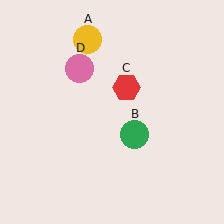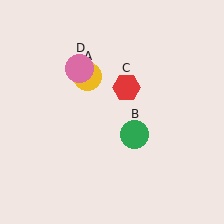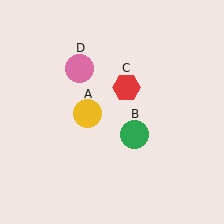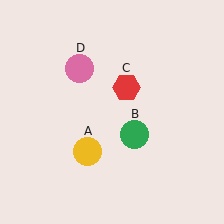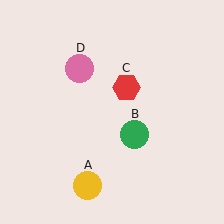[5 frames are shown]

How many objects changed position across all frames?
1 object changed position: yellow circle (object A).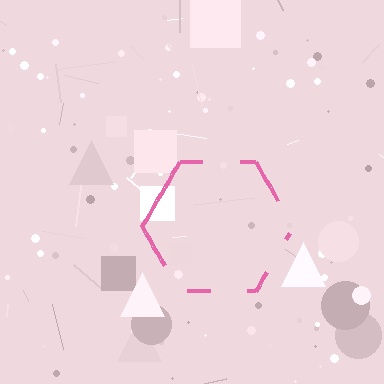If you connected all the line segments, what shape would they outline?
They would outline a hexagon.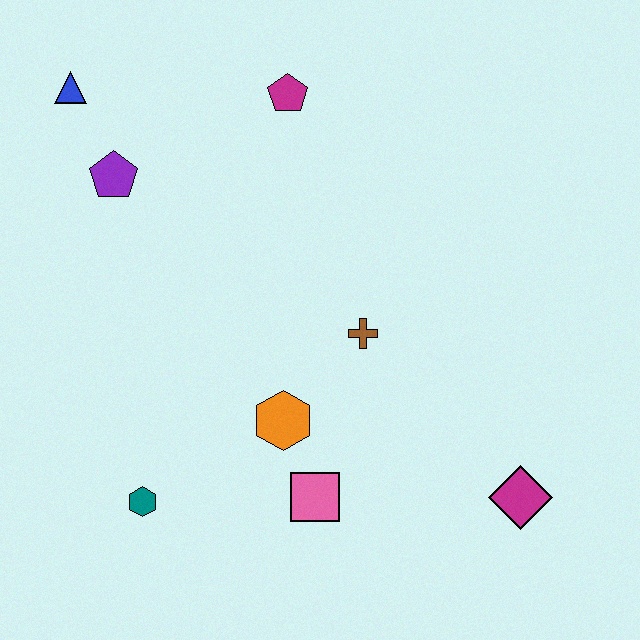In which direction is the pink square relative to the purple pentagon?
The pink square is below the purple pentagon.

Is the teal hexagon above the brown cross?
No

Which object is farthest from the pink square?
The blue triangle is farthest from the pink square.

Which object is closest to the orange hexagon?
The pink square is closest to the orange hexagon.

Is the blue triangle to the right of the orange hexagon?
No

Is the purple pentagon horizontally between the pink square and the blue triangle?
Yes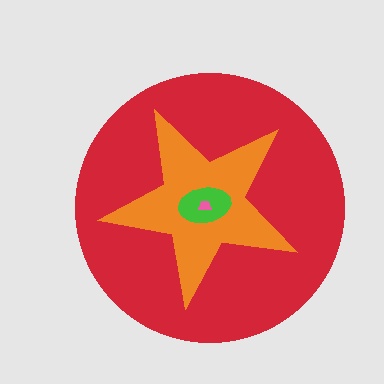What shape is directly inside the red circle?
The orange star.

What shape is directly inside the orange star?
The green ellipse.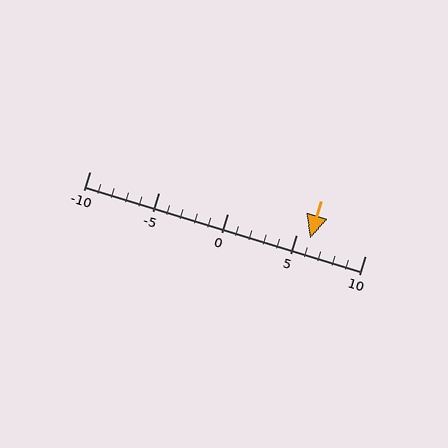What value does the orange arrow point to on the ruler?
The orange arrow points to approximately 6.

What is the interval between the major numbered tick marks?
The major tick marks are spaced 5 units apart.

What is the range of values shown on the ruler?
The ruler shows values from -10 to 10.